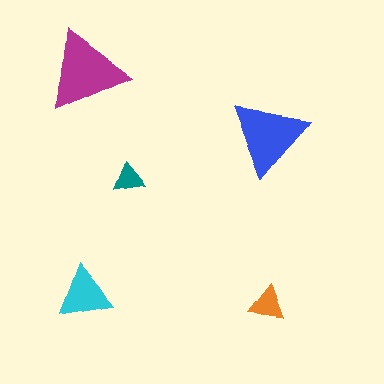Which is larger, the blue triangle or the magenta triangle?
The magenta one.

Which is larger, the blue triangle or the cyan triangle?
The blue one.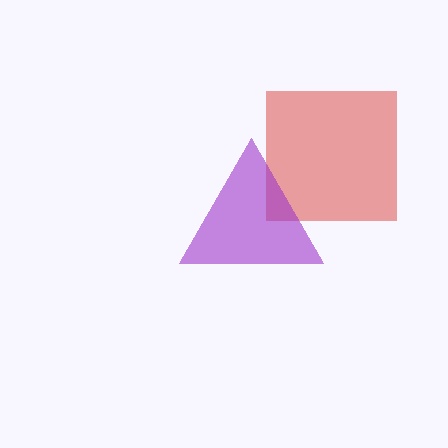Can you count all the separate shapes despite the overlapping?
Yes, there are 2 separate shapes.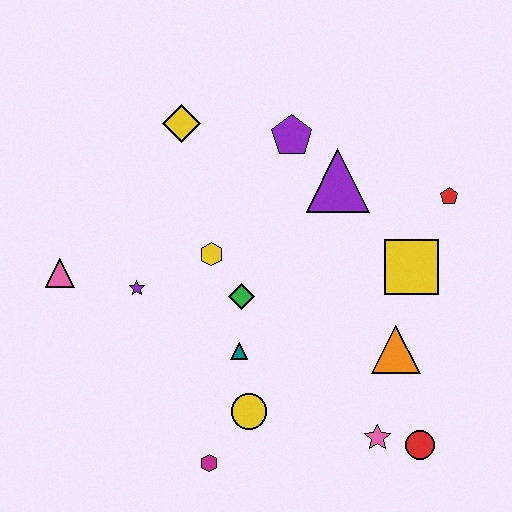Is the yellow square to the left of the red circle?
Yes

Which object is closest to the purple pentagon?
The purple triangle is closest to the purple pentagon.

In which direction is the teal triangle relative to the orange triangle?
The teal triangle is to the left of the orange triangle.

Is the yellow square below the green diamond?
No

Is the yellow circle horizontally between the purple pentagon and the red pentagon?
No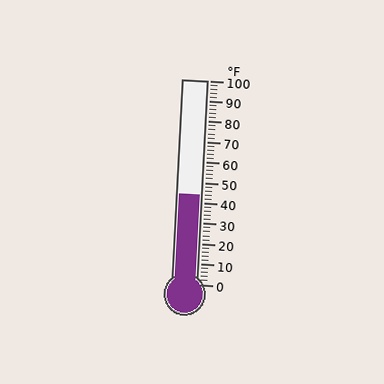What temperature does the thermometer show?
The thermometer shows approximately 44°F.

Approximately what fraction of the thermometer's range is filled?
The thermometer is filled to approximately 45% of its range.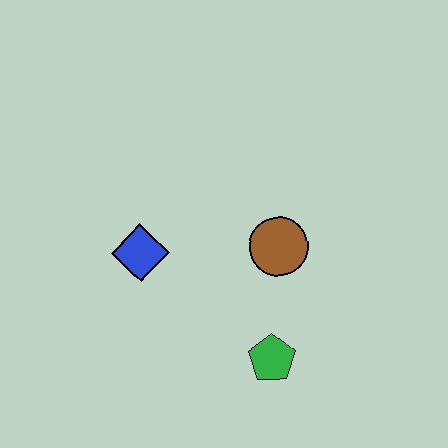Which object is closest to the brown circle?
The green pentagon is closest to the brown circle.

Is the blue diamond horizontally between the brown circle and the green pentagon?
No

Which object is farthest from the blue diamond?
The green pentagon is farthest from the blue diamond.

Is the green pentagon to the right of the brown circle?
No